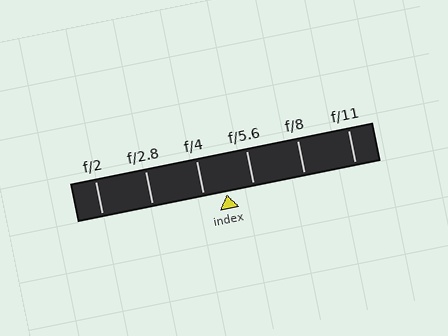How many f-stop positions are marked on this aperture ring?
There are 6 f-stop positions marked.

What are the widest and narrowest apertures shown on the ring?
The widest aperture shown is f/2 and the narrowest is f/11.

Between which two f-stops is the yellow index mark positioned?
The index mark is between f/4 and f/5.6.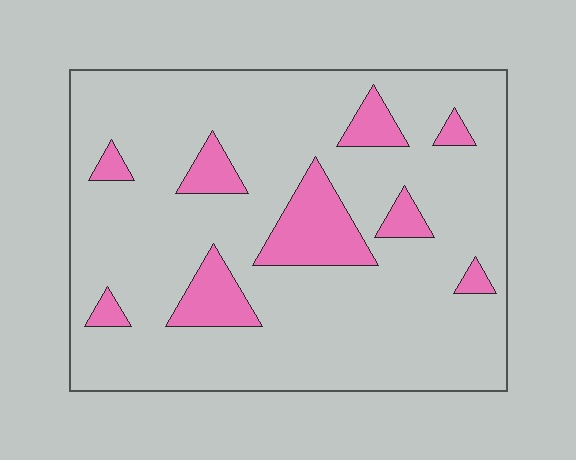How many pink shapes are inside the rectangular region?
9.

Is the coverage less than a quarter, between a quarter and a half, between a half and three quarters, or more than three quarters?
Less than a quarter.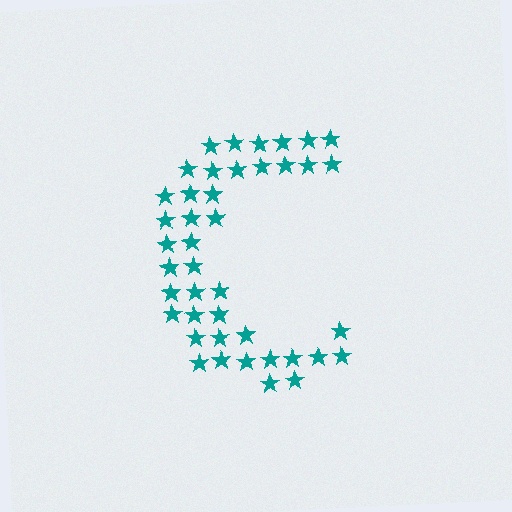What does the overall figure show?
The overall figure shows the letter C.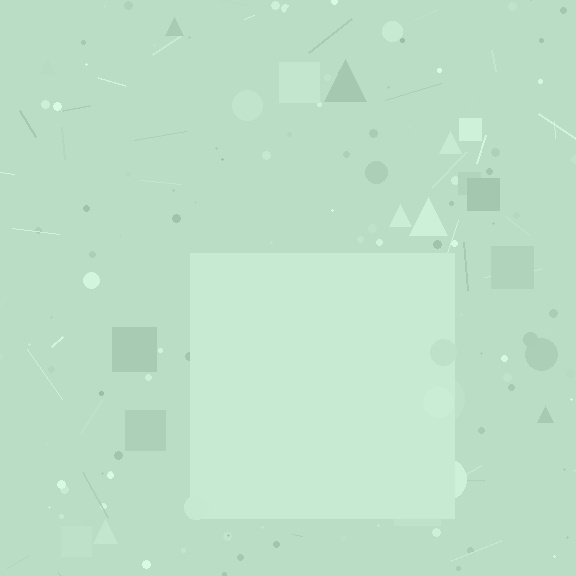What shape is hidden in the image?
A square is hidden in the image.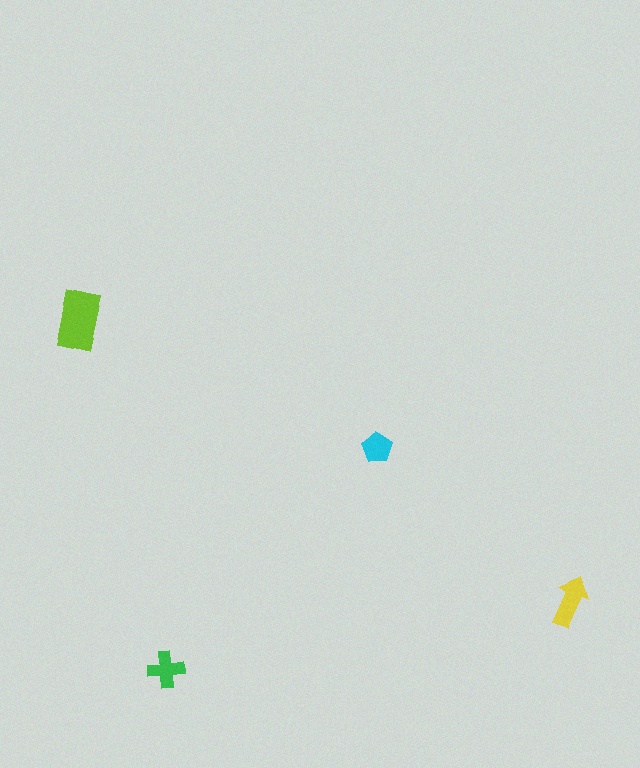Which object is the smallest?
The cyan pentagon.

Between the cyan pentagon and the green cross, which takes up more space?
The green cross.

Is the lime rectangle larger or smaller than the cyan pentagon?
Larger.